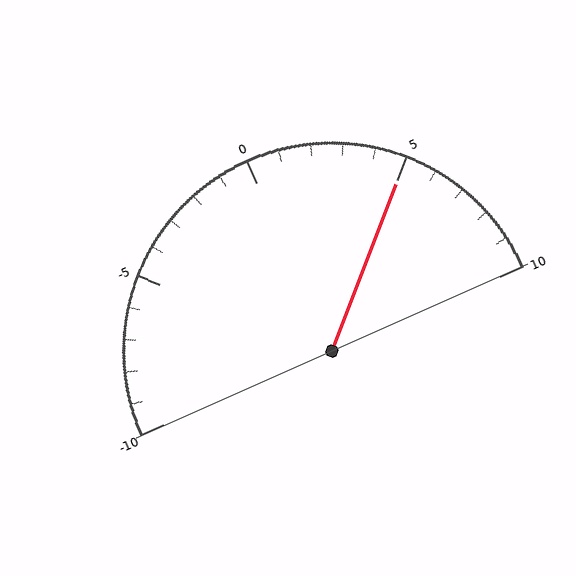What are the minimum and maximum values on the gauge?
The gauge ranges from -10 to 10.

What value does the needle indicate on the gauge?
The needle indicates approximately 5.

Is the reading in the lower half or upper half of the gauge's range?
The reading is in the upper half of the range (-10 to 10).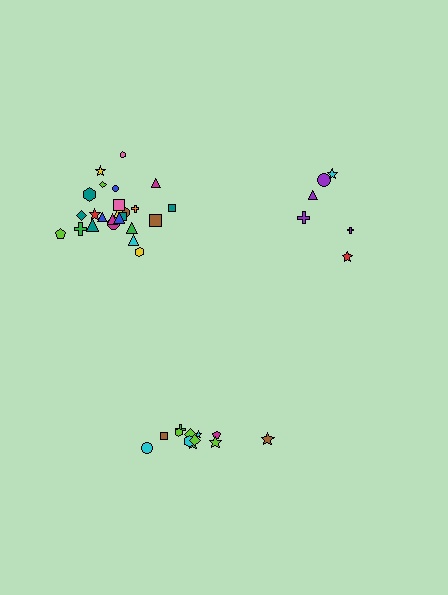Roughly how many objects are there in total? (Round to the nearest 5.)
Roughly 45 objects in total.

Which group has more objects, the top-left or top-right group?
The top-left group.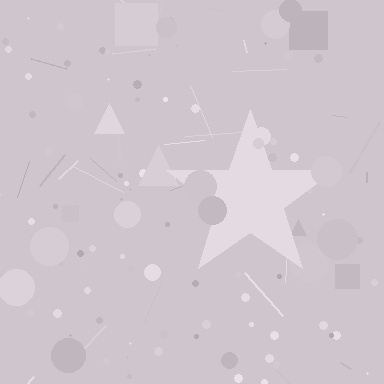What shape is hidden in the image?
A star is hidden in the image.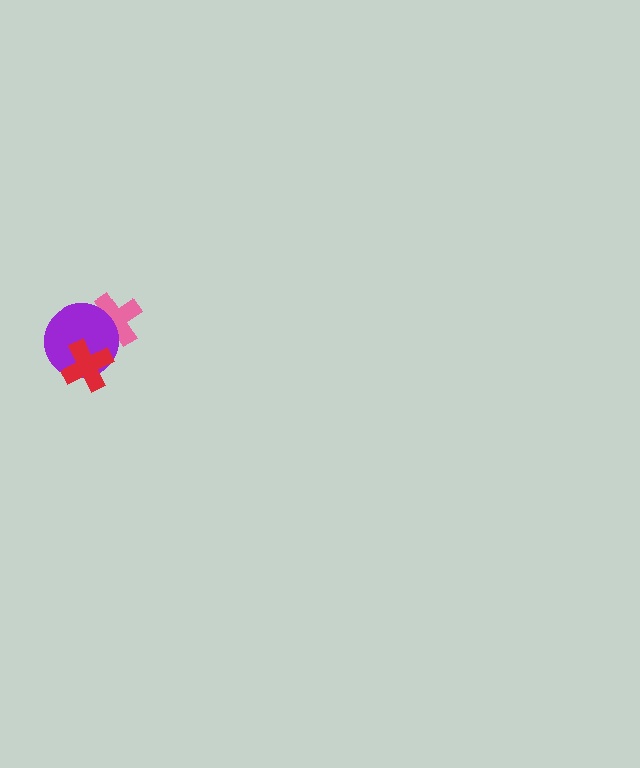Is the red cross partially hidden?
No, no other shape covers it.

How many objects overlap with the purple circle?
2 objects overlap with the purple circle.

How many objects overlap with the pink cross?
1 object overlaps with the pink cross.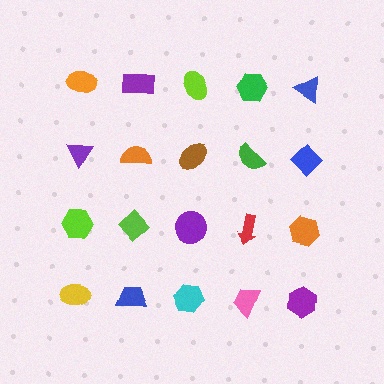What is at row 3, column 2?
A lime diamond.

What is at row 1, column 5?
A blue triangle.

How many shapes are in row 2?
5 shapes.